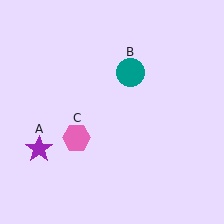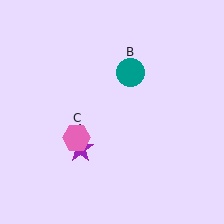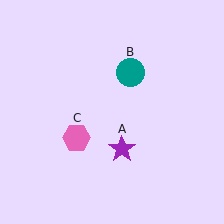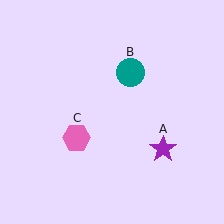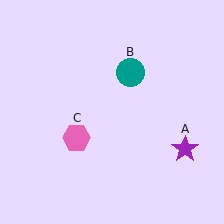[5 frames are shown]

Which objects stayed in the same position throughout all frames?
Teal circle (object B) and pink hexagon (object C) remained stationary.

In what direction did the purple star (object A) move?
The purple star (object A) moved right.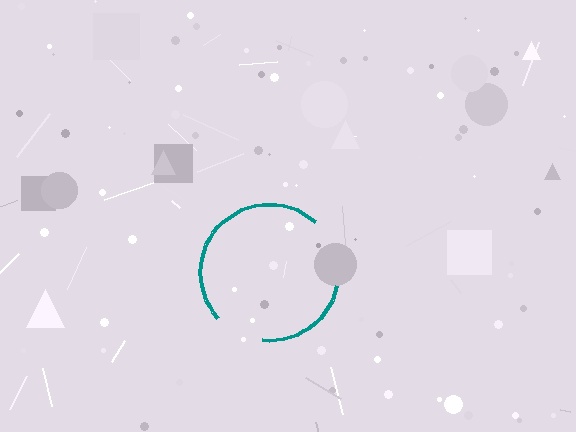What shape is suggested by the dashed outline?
The dashed outline suggests a circle.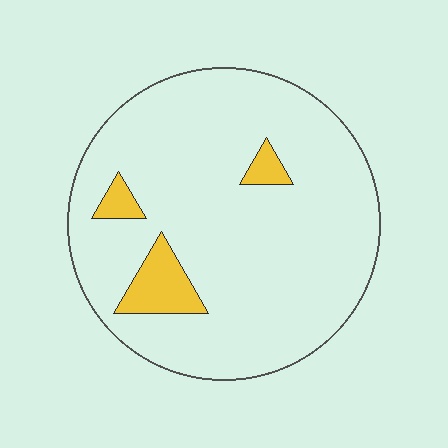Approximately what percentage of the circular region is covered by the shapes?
Approximately 10%.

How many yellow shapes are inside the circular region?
3.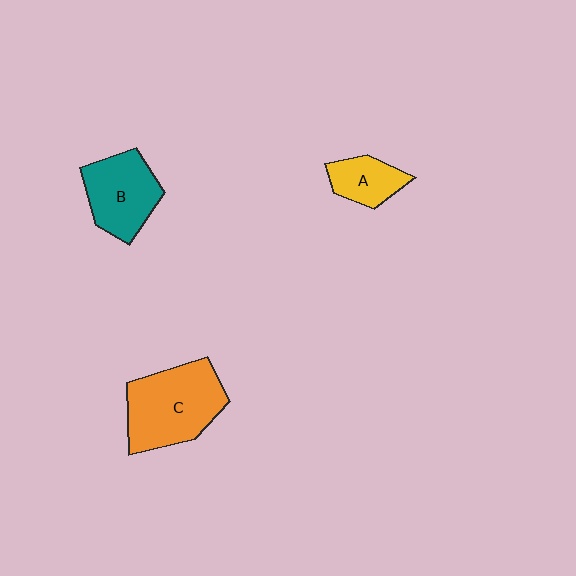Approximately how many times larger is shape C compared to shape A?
Approximately 2.3 times.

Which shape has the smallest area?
Shape A (yellow).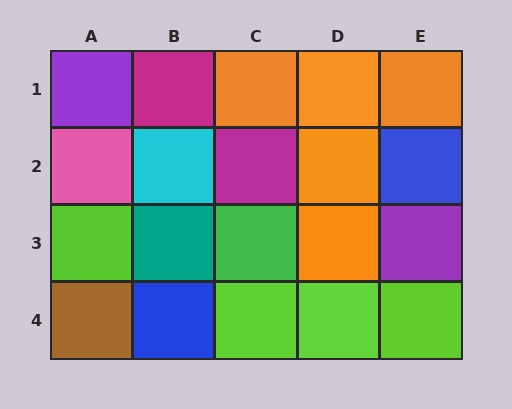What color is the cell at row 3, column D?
Orange.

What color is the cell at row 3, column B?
Teal.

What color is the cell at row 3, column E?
Purple.